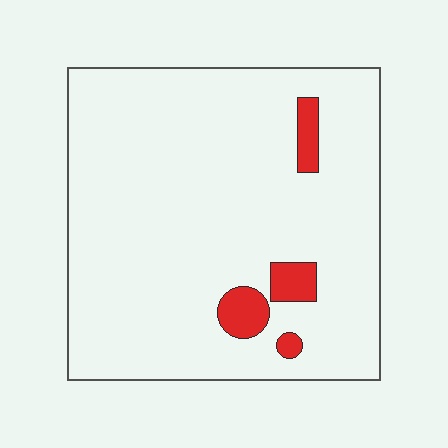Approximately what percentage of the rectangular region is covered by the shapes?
Approximately 5%.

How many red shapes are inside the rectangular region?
4.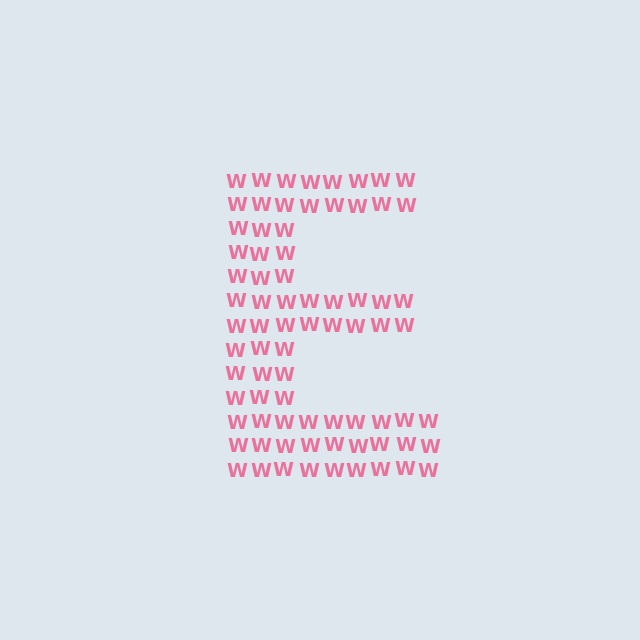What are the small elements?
The small elements are letter W's.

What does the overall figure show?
The overall figure shows the letter E.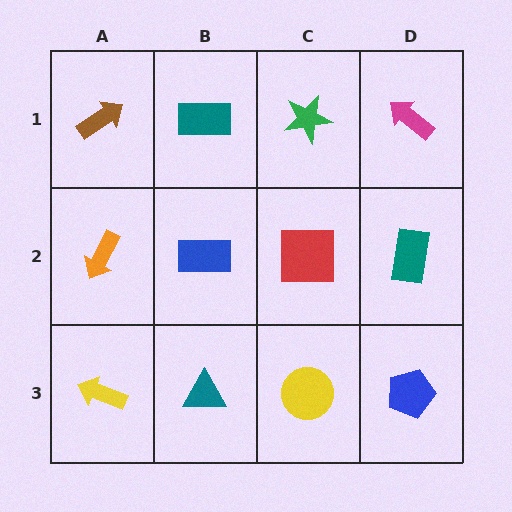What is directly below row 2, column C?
A yellow circle.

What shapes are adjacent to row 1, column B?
A blue rectangle (row 2, column B), a brown arrow (row 1, column A), a green star (row 1, column C).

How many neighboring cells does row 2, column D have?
3.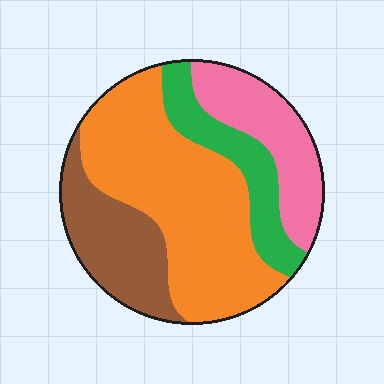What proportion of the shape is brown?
Brown covers roughly 20% of the shape.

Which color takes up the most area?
Orange, at roughly 45%.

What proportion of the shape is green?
Green takes up about one sixth (1/6) of the shape.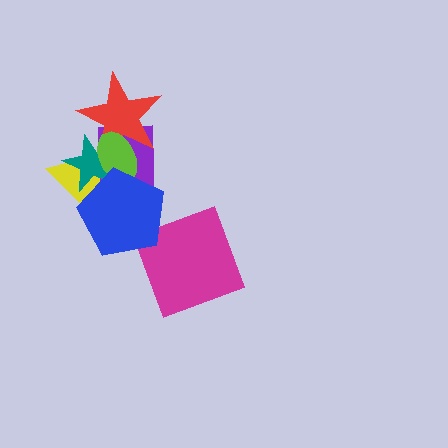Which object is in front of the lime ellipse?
The blue pentagon is in front of the lime ellipse.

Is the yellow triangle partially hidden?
Yes, it is partially covered by another shape.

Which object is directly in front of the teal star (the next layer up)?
The lime ellipse is directly in front of the teal star.